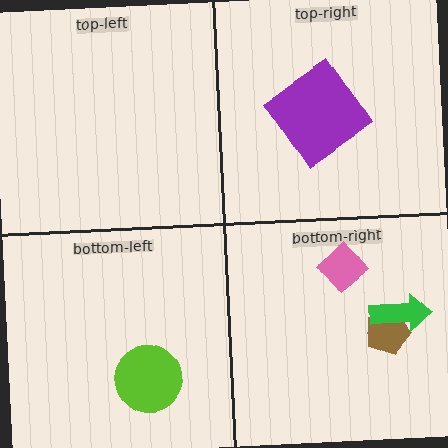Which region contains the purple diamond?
The top-right region.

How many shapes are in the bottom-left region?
1.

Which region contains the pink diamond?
The bottom-right region.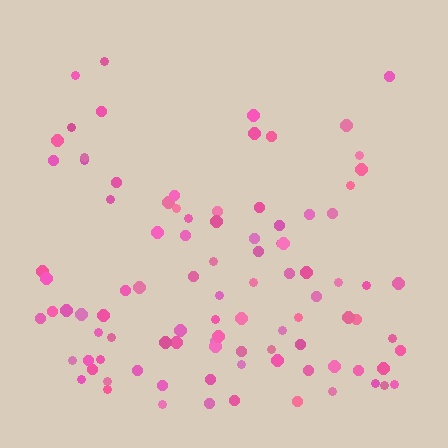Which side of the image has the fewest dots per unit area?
The top.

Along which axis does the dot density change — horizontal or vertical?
Vertical.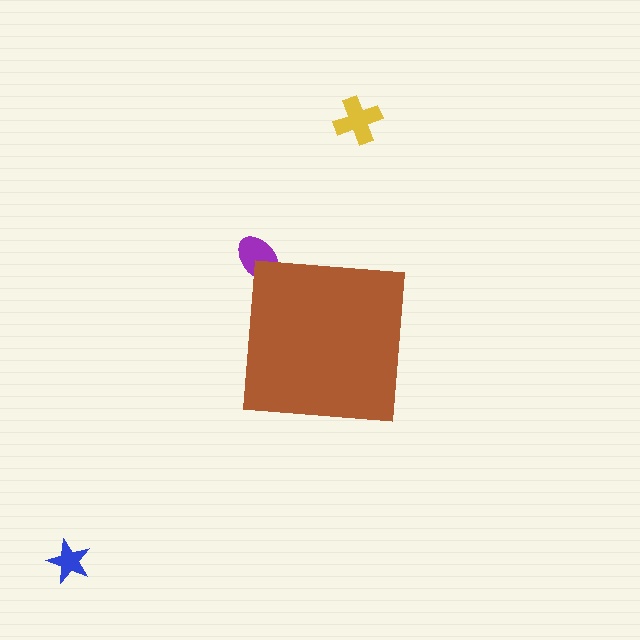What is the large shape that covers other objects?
A brown square.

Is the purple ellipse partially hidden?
Yes, the purple ellipse is partially hidden behind the brown square.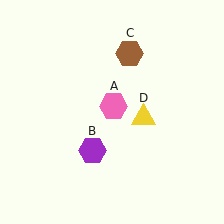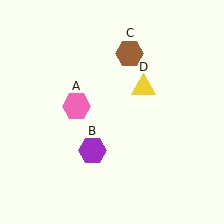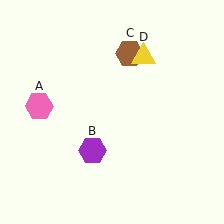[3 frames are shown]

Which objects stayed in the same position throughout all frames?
Purple hexagon (object B) and brown hexagon (object C) remained stationary.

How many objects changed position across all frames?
2 objects changed position: pink hexagon (object A), yellow triangle (object D).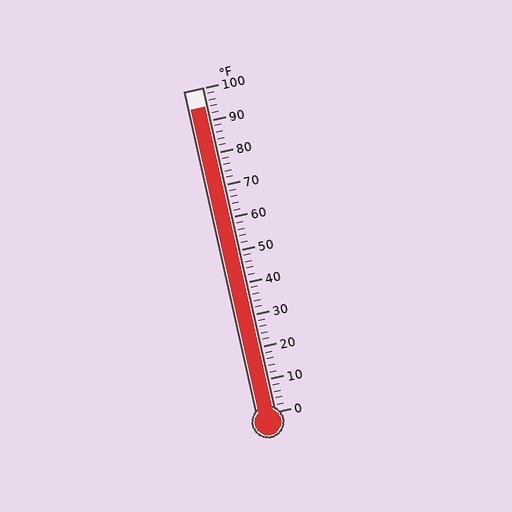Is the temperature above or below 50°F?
The temperature is above 50°F.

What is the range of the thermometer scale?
The thermometer scale ranges from 0°F to 100°F.